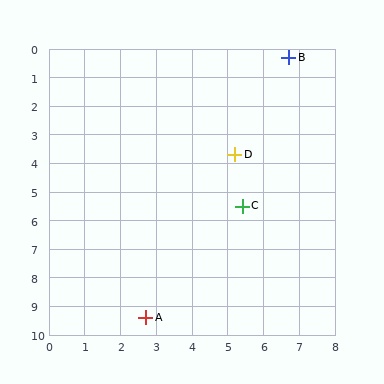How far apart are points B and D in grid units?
Points B and D are about 3.7 grid units apart.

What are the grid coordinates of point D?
Point D is at approximately (5.2, 3.7).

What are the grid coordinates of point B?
Point B is at approximately (6.7, 0.3).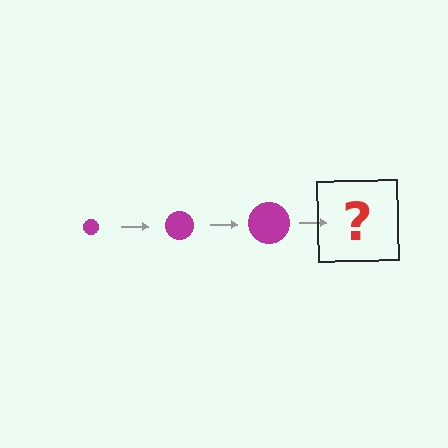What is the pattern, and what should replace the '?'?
The pattern is that the circle gets progressively larger each step. The '?' should be a magenta circle, larger than the previous one.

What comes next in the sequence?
The next element should be a magenta circle, larger than the previous one.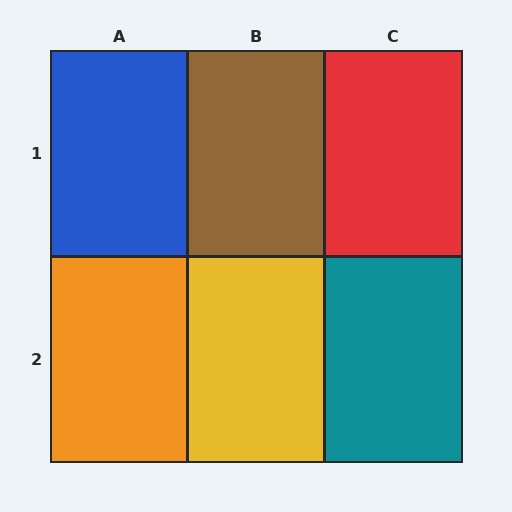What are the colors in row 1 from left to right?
Blue, brown, red.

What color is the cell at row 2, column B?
Yellow.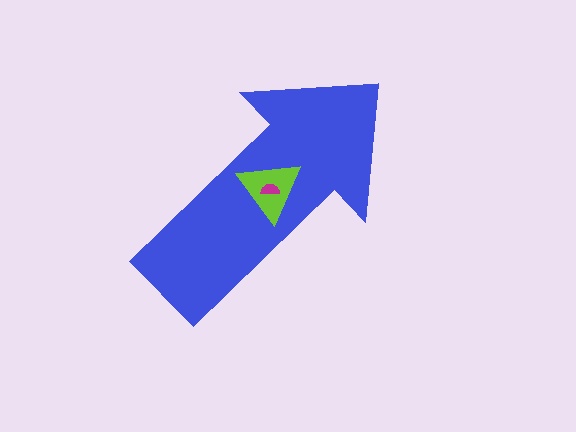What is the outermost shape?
The blue arrow.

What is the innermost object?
The magenta semicircle.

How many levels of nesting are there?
3.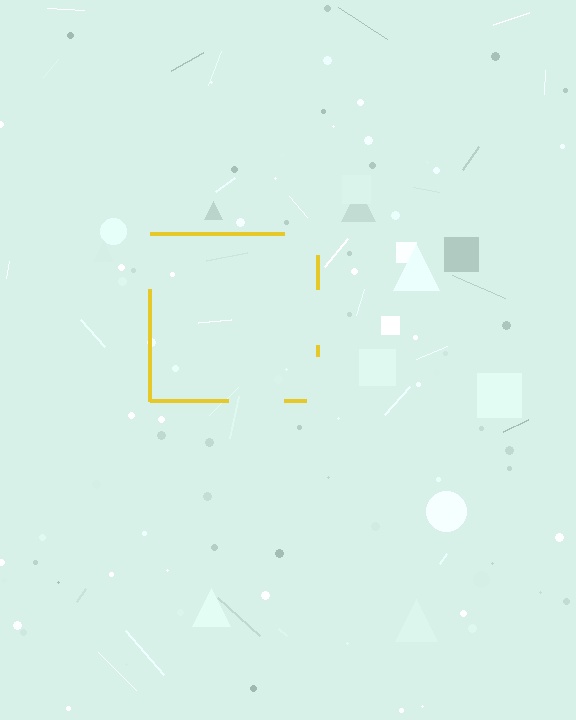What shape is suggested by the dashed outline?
The dashed outline suggests a square.